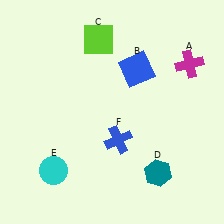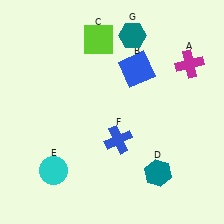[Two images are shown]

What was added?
A teal hexagon (G) was added in Image 2.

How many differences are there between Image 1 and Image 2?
There is 1 difference between the two images.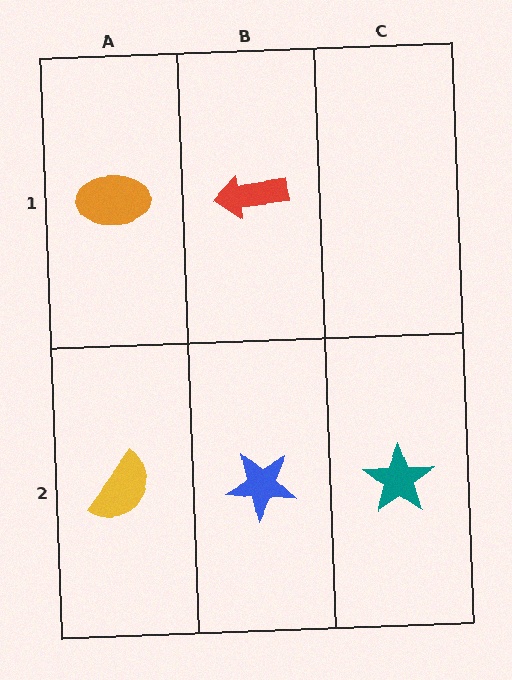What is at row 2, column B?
A blue star.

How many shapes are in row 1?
2 shapes.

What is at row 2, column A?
A yellow semicircle.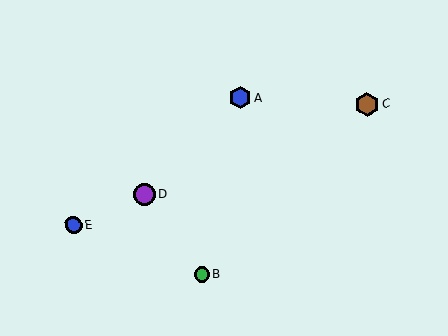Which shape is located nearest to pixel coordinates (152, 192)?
The purple circle (labeled D) at (145, 194) is nearest to that location.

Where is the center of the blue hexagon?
The center of the blue hexagon is at (240, 97).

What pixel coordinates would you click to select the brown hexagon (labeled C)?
Click at (367, 104) to select the brown hexagon C.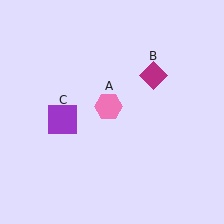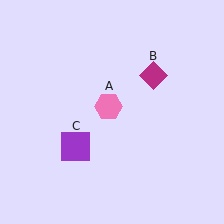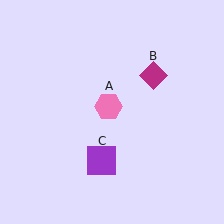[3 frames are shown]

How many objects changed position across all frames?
1 object changed position: purple square (object C).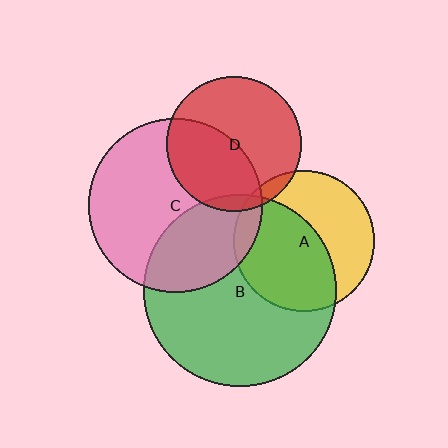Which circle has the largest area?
Circle B (green).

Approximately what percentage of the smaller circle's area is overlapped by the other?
Approximately 10%.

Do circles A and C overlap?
Yes.